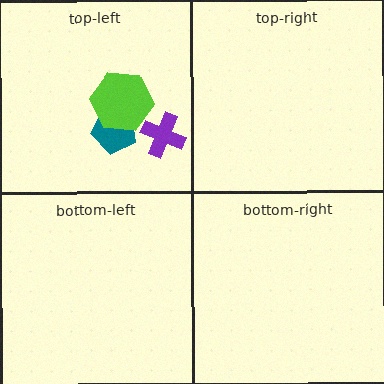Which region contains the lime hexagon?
The top-left region.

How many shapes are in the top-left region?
3.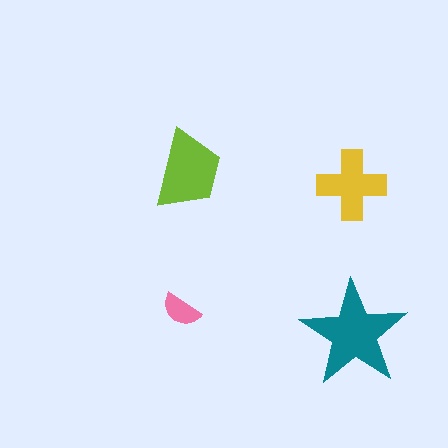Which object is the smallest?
The pink semicircle.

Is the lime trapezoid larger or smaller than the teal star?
Smaller.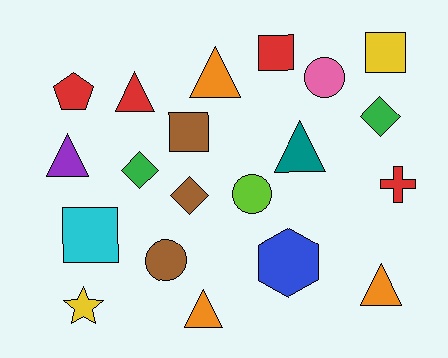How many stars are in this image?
There is 1 star.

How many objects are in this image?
There are 20 objects.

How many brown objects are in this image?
There are 3 brown objects.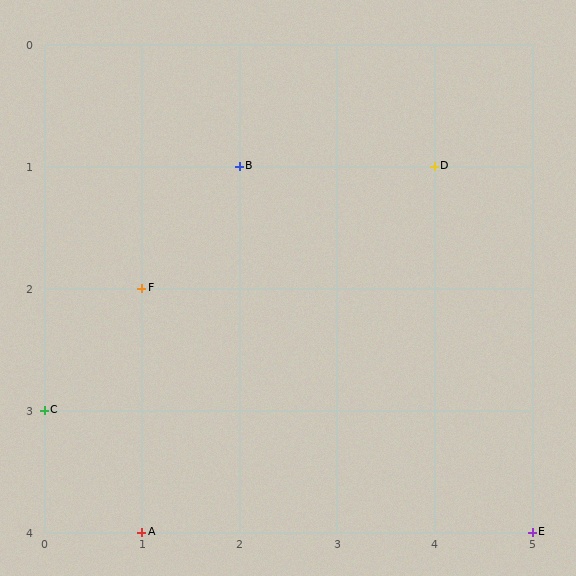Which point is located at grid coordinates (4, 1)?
Point D is at (4, 1).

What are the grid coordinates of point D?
Point D is at grid coordinates (4, 1).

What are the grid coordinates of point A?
Point A is at grid coordinates (1, 4).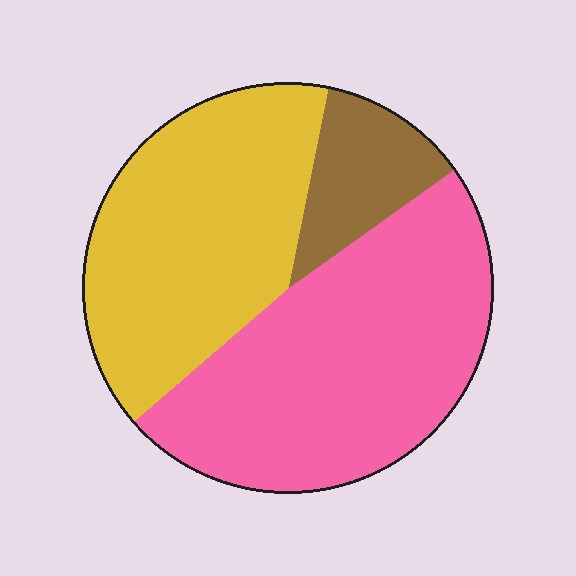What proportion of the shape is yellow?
Yellow takes up about two fifths (2/5) of the shape.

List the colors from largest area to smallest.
From largest to smallest: pink, yellow, brown.